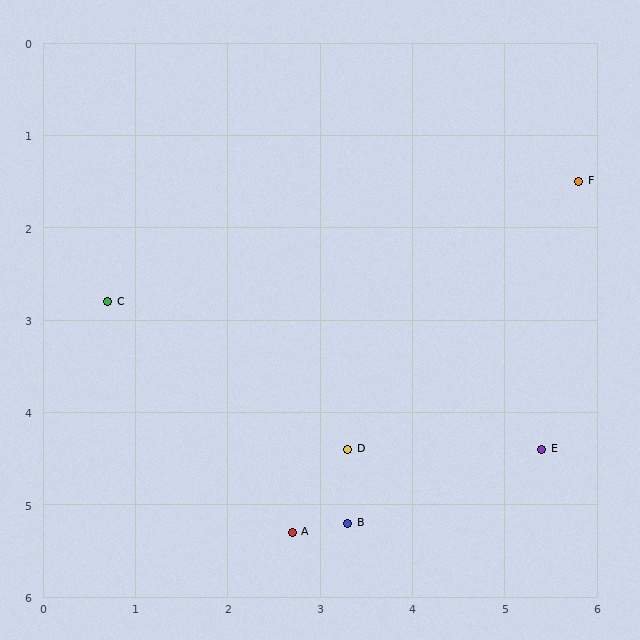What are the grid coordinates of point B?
Point B is at approximately (3.3, 5.2).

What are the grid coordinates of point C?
Point C is at approximately (0.7, 2.8).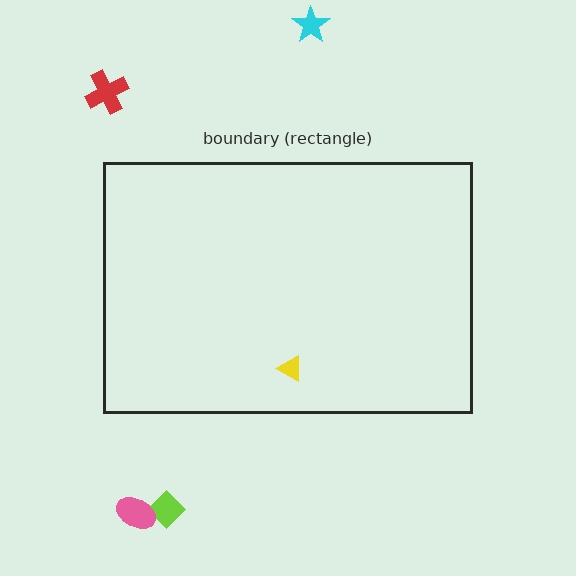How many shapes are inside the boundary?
1 inside, 4 outside.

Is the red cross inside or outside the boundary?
Outside.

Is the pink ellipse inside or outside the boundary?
Outside.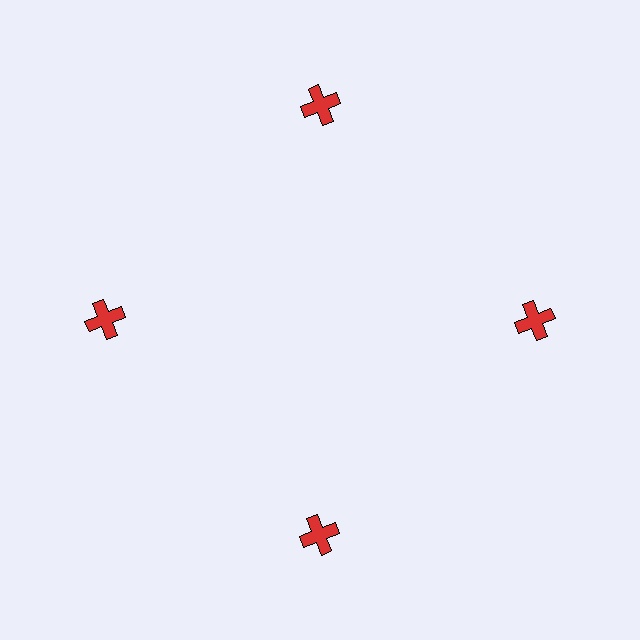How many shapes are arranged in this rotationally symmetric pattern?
There are 4 shapes, arranged in 4 groups of 1.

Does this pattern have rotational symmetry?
Yes, this pattern has 4-fold rotational symmetry. It looks the same after rotating 90 degrees around the center.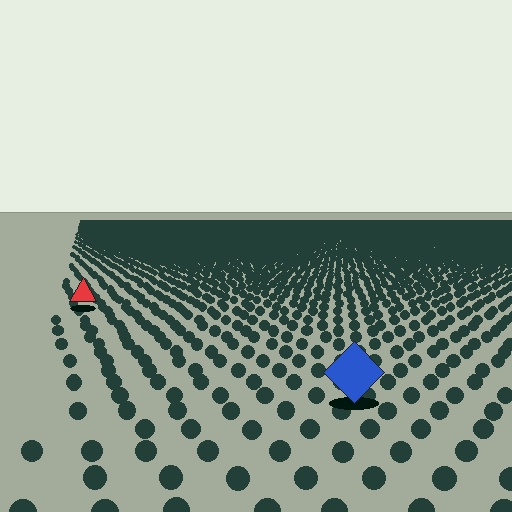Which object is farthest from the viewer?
The red triangle is farthest from the viewer. It appears smaller and the ground texture around it is denser.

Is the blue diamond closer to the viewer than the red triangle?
Yes. The blue diamond is closer — you can tell from the texture gradient: the ground texture is coarser near it.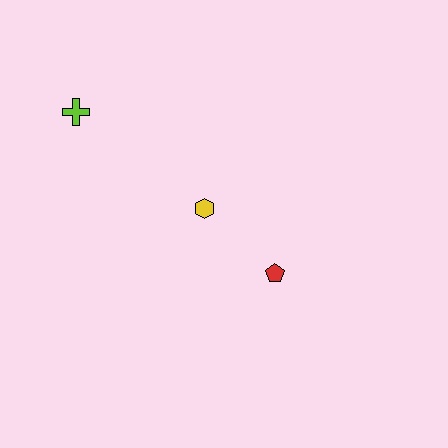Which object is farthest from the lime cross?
The red pentagon is farthest from the lime cross.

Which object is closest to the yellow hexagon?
The red pentagon is closest to the yellow hexagon.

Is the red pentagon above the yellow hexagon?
No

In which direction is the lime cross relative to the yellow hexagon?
The lime cross is to the left of the yellow hexagon.